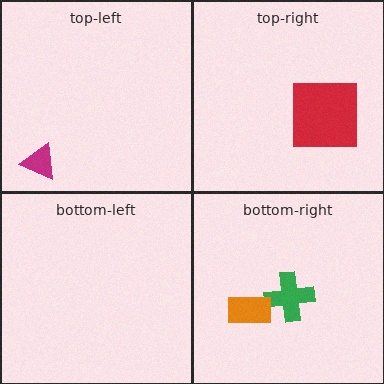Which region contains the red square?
The top-right region.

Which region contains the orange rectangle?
The bottom-right region.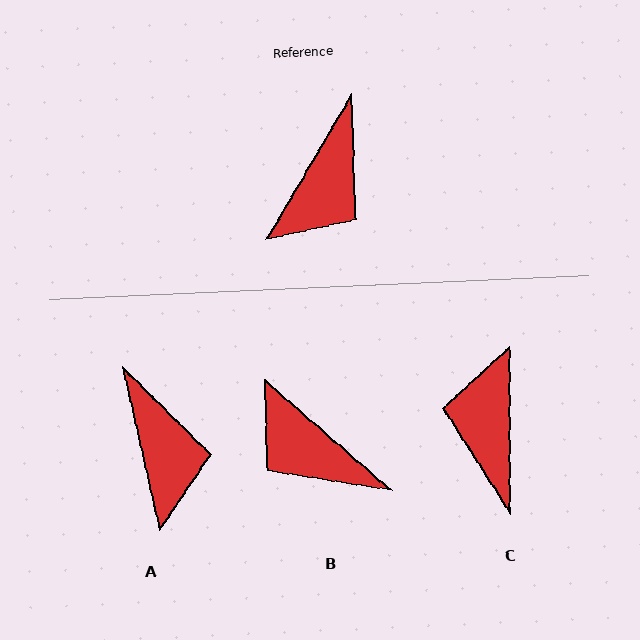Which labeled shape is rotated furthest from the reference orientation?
C, about 150 degrees away.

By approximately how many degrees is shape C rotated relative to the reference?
Approximately 150 degrees clockwise.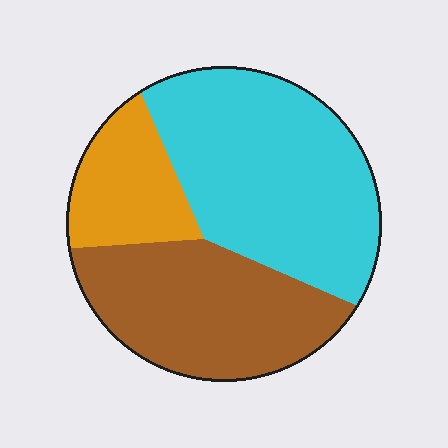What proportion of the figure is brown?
Brown covers 35% of the figure.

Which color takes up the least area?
Orange, at roughly 15%.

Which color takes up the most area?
Cyan, at roughly 45%.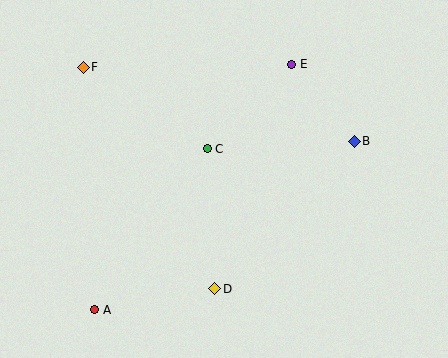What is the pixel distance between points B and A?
The distance between B and A is 310 pixels.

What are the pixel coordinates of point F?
Point F is at (83, 67).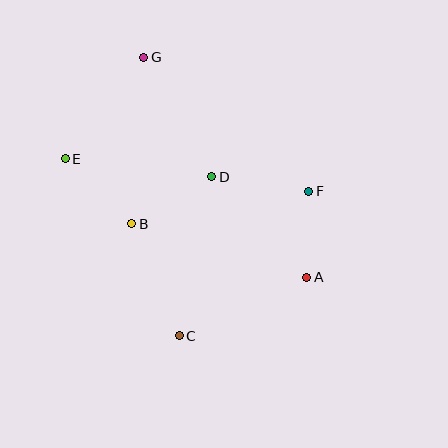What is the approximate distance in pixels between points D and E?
The distance between D and E is approximately 147 pixels.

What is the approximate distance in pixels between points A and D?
The distance between A and D is approximately 138 pixels.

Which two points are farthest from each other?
Points C and G are farthest from each other.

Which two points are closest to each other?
Points A and F are closest to each other.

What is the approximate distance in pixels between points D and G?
The distance between D and G is approximately 138 pixels.